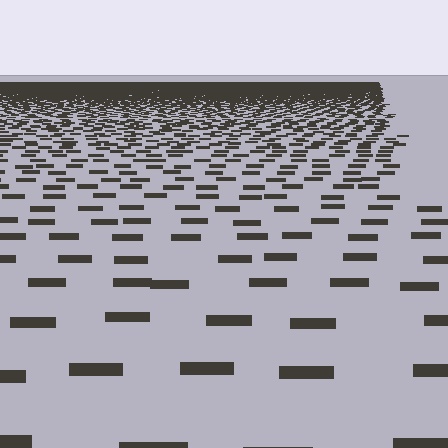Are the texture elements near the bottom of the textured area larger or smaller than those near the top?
Larger. Near the bottom, elements are closer to the viewer and appear at a bigger on-screen size.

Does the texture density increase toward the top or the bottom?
Density increases toward the top.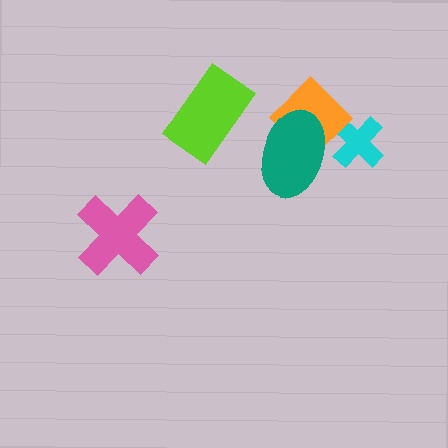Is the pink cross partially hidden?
No, no other shape covers it.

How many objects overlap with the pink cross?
0 objects overlap with the pink cross.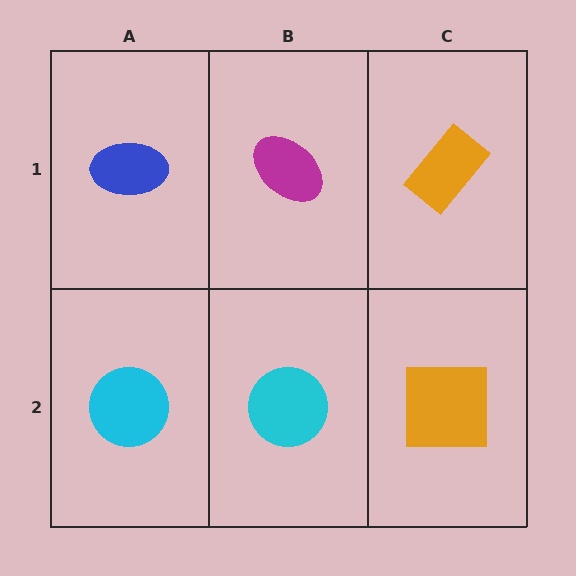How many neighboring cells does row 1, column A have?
2.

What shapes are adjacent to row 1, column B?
A cyan circle (row 2, column B), a blue ellipse (row 1, column A), an orange rectangle (row 1, column C).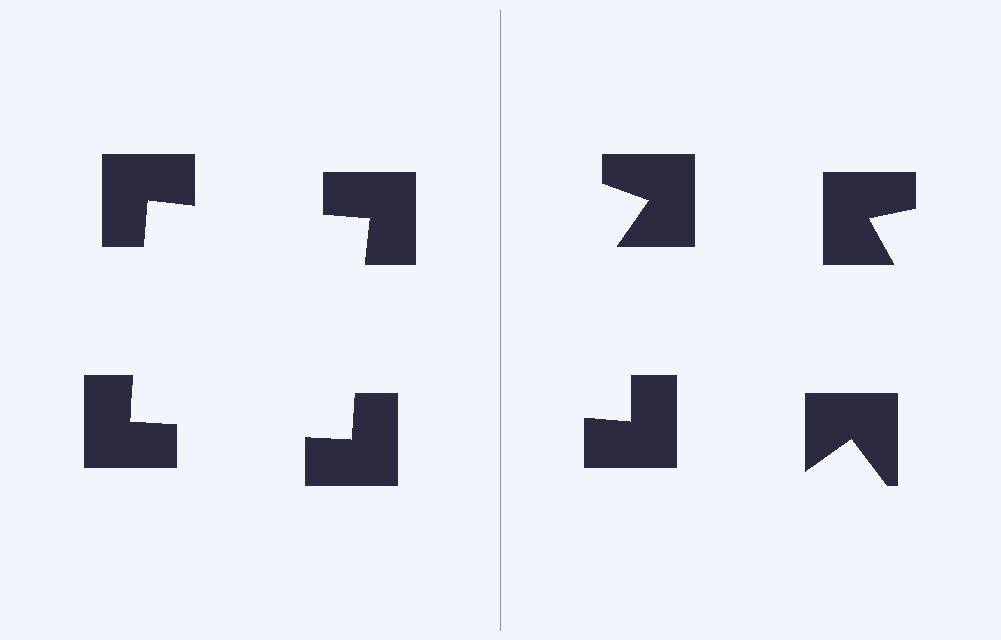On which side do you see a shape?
An illusory square appears on the left side. On the right side the wedge cuts are rotated, so no coherent shape forms.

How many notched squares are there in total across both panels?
8 — 4 on each side.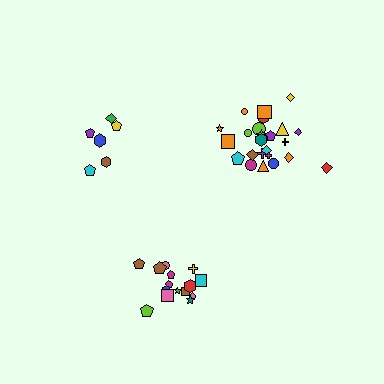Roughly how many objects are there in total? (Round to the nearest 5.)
Roughly 45 objects in total.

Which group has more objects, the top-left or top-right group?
The top-right group.